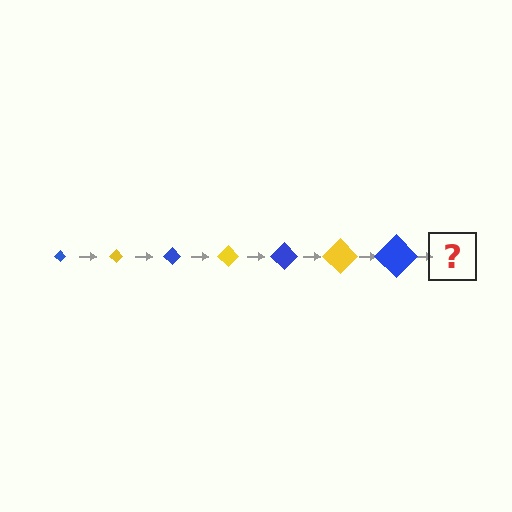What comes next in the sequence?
The next element should be a yellow diamond, larger than the previous one.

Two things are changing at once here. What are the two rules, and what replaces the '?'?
The two rules are that the diamond grows larger each step and the color cycles through blue and yellow. The '?' should be a yellow diamond, larger than the previous one.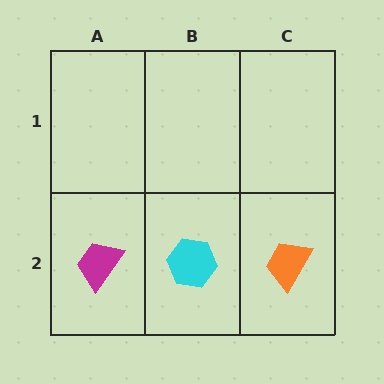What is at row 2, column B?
A cyan hexagon.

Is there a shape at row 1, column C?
No, that cell is empty.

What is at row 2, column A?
A magenta trapezoid.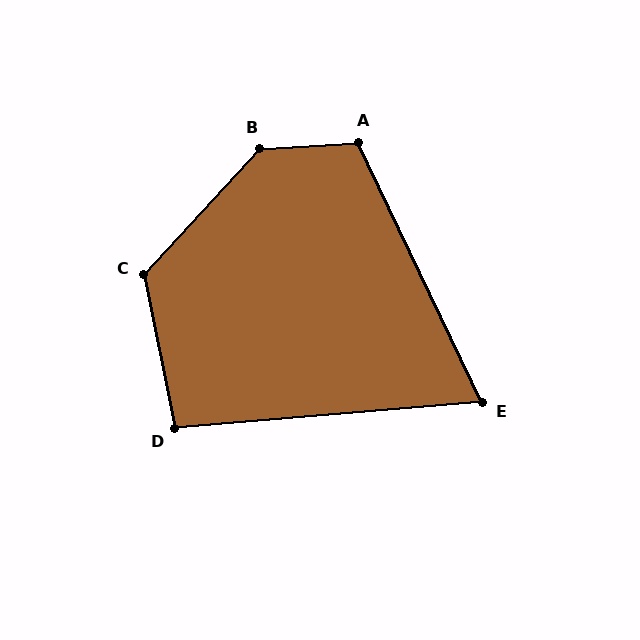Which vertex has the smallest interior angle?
E, at approximately 69 degrees.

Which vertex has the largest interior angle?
B, at approximately 136 degrees.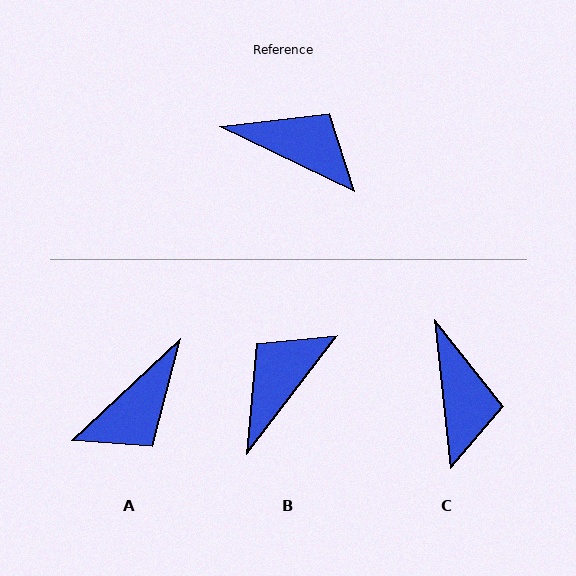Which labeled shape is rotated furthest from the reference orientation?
A, about 112 degrees away.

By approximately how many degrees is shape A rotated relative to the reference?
Approximately 112 degrees clockwise.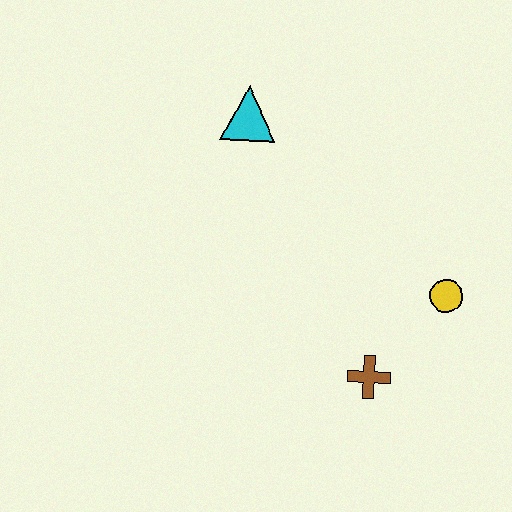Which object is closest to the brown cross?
The yellow circle is closest to the brown cross.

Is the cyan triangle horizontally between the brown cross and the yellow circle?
No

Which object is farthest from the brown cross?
The cyan triangle is farthest from the brown cross.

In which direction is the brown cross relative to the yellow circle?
The brown cross is below the yellow circle.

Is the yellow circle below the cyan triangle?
Yes